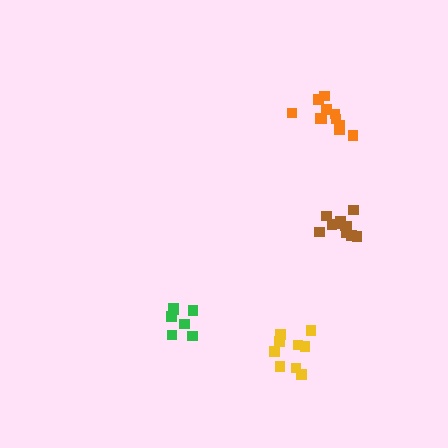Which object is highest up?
The orange cluster is topmost.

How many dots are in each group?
Group 1: 11 dots, Group 2: 7 dots, Group 3: 9 dots, Group 4: 11 dots (38 total).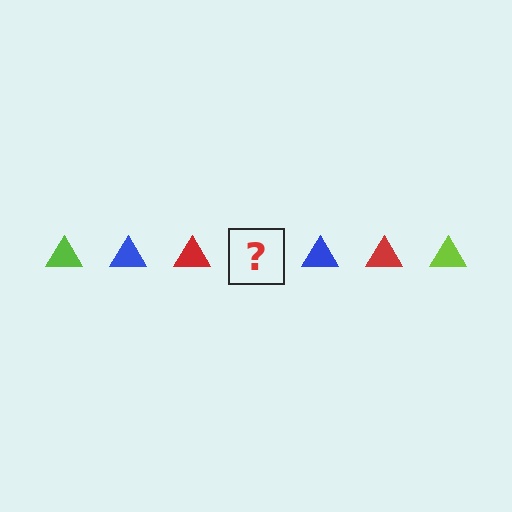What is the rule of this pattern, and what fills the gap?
The rule is that the pattern cycles through lime, blue, red triangles. The gap should be filled with a lime triangle.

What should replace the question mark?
The question mark should be replaced with a lime triangle.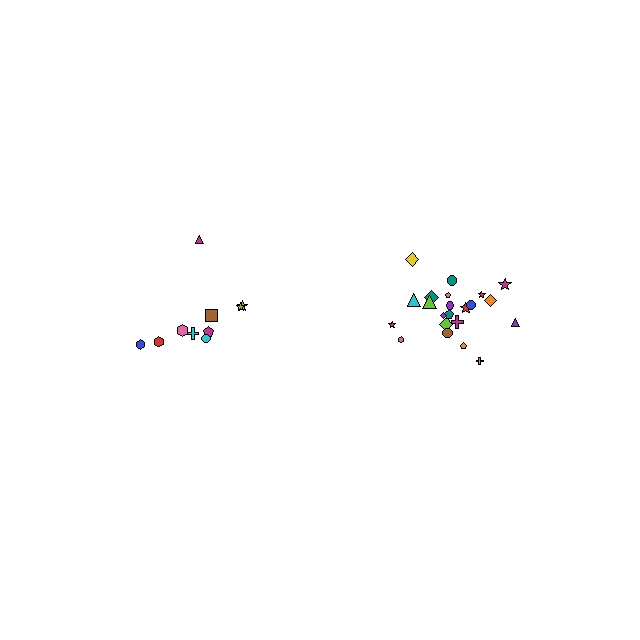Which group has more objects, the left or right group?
The right group.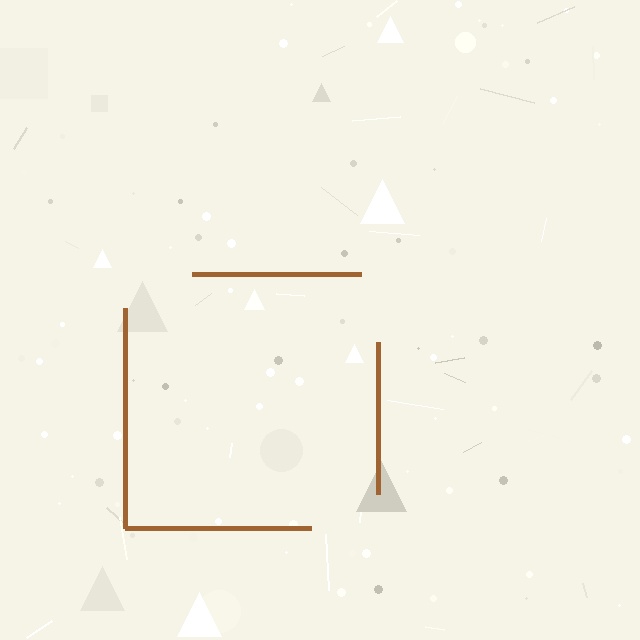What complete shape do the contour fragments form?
The contour fragments form a square.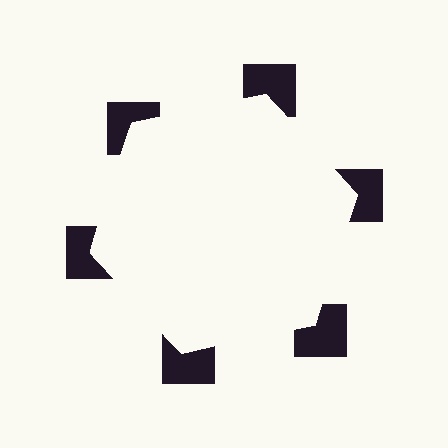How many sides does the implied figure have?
6 sides.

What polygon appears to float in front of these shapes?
An illusory hexagon — its edges are inferred from the aligned wedge cuts in the notched squares, not physically drawn.